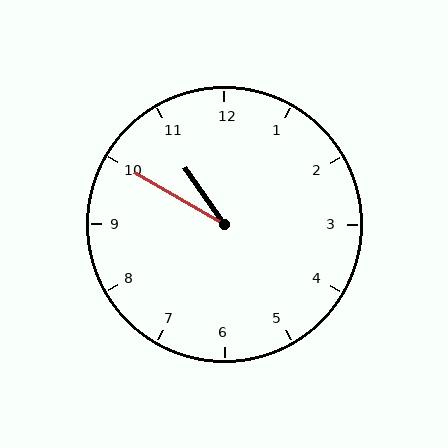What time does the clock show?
10:50.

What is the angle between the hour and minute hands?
Approximately 25 degrees.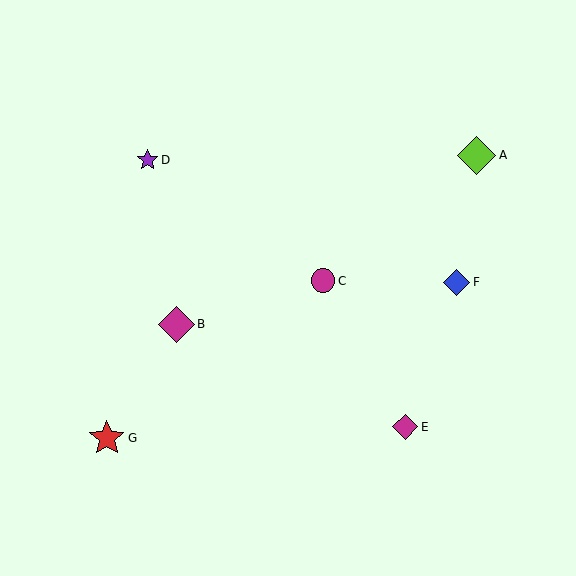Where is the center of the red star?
The center of the red star is at (107, 438).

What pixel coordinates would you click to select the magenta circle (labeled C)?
Click at (323, 281) to select the magenta circle C.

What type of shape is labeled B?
Shape B is a magenta diamond.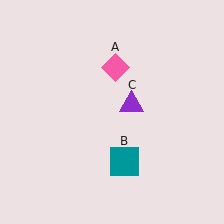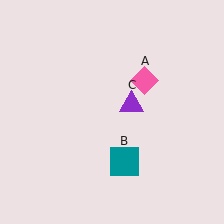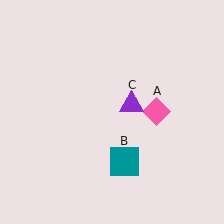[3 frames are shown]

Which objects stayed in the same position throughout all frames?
Teal square (object B) and purple triangle (object C) remained stationary.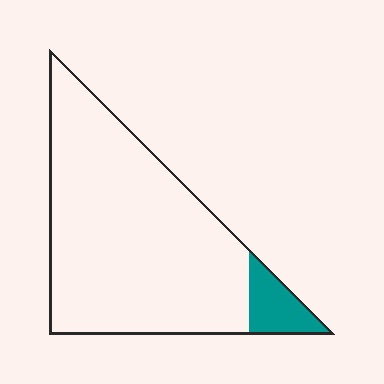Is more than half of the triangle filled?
No.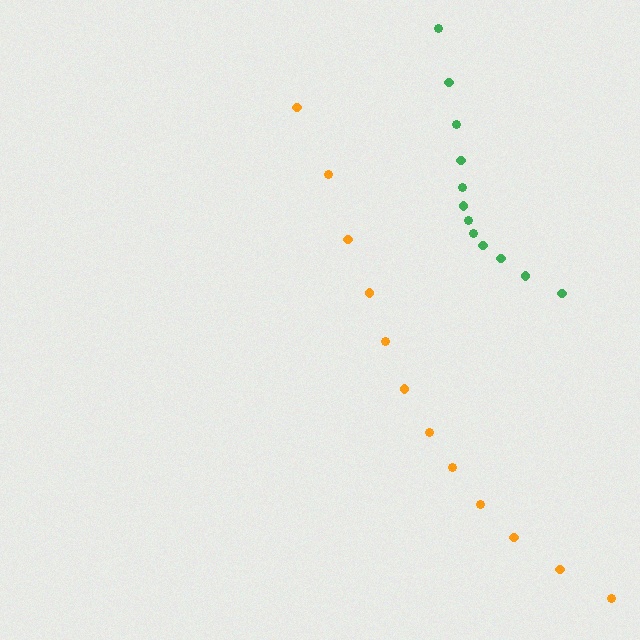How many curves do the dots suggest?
There are 2 distinct paths.